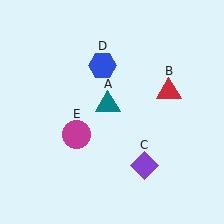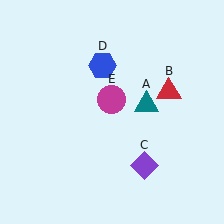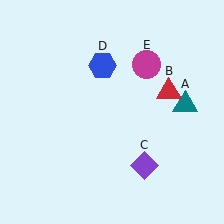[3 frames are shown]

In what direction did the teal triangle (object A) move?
The teal triangle (object A) moved right.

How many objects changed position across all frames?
2 objects changed position: teal triangle (object A), magenta circle (object E).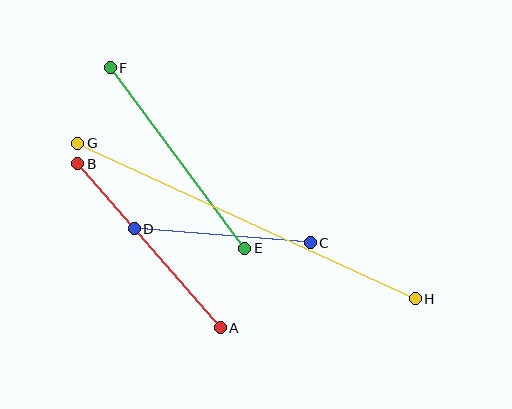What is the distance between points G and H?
The distance is approximately 371 pixels.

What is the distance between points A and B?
The distance is approximately 217 pixels.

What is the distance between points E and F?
The distance is approximately 225 pixels.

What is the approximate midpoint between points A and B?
The midpoint is at approximately (149, 246) pixels.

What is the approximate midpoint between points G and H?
The midpoint is at approximately (247, 221) pixels.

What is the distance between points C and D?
The distance is approximately 176 pixels.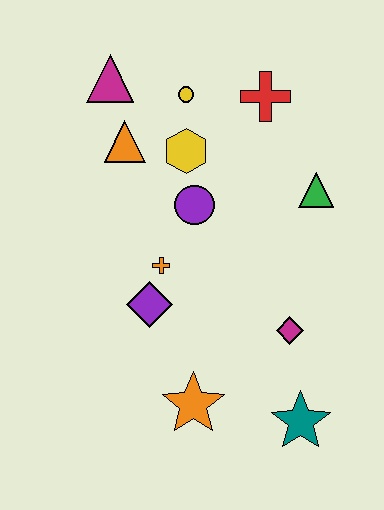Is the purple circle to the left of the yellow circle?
No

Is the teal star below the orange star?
Yes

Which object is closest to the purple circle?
The yellow hexagon is closest to the purple circle.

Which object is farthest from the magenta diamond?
The magenta triangle is farthest from the magenta diamond.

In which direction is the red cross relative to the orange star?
The red cross is above the orange star.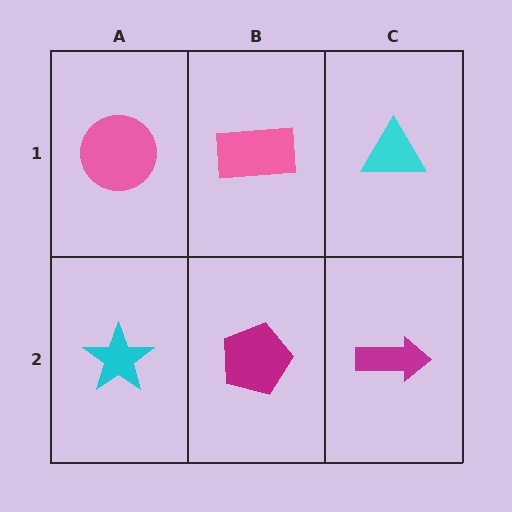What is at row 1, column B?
A pink rectangle.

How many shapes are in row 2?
3 shapes.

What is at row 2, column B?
A magenta pentagon.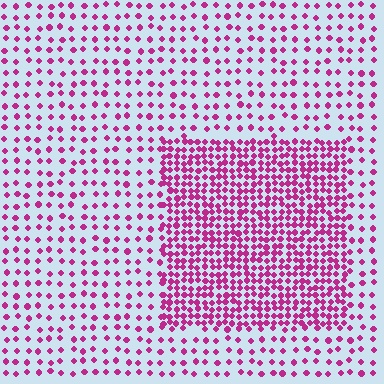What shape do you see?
I see a rectangle.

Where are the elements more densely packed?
The elements are more densely packed inside the rectangle boundary.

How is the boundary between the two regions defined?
The boundary is defined by a change in element density (approximately 2.6x ratio). All elements are the same color, size, and shape.